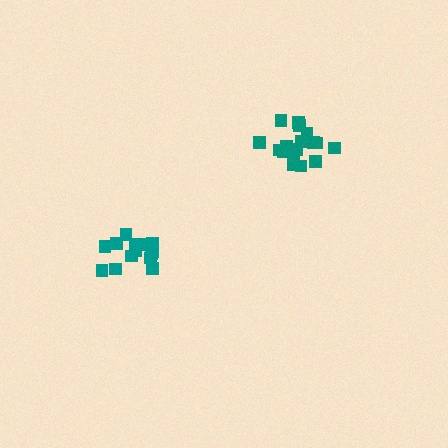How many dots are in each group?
Group 1: 17 dots, Group 2: 15 dots (32 total).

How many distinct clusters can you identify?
There are 2 distinct clusters.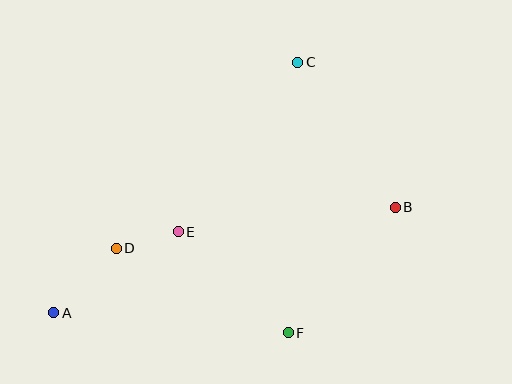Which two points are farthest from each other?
Points A and B are farthest from each other.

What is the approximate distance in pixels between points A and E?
The distance between A and E is approximately 149 pixels.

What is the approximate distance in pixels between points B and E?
The distance between B and E is approximately 219 pixels.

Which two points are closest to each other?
Points D and E are closest to each other.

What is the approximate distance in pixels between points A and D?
The distance between A and D is approximately 90 pixels.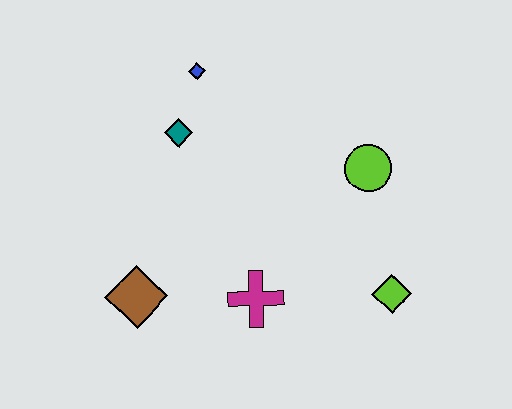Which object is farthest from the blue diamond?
The lime diamond is farthest from the blue diamond.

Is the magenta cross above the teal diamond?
No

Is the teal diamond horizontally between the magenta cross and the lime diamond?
No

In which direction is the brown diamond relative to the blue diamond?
The brown diamond is below the blue diamond.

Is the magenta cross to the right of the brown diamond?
Yes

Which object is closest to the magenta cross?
The brown diamond is closest to the magenta cross.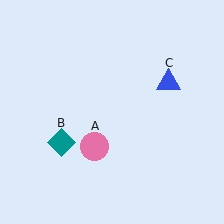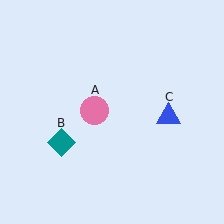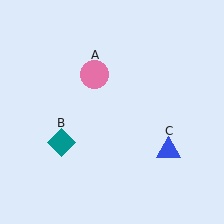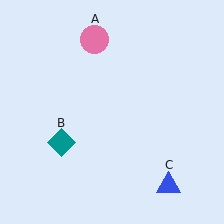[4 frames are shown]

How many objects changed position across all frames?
2 objects changed position: pink circle (object A), blue triangle (object C).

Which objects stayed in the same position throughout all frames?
Teal diamond (object B) remained stationary.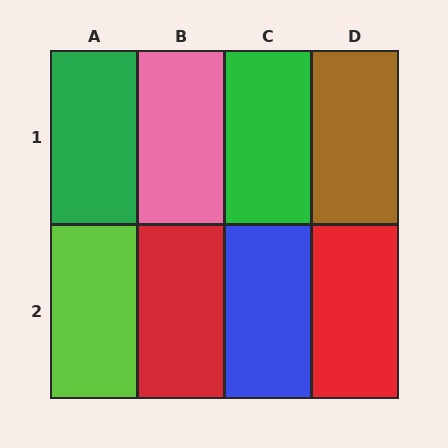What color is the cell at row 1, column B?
Pink.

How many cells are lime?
1 cell is lime.